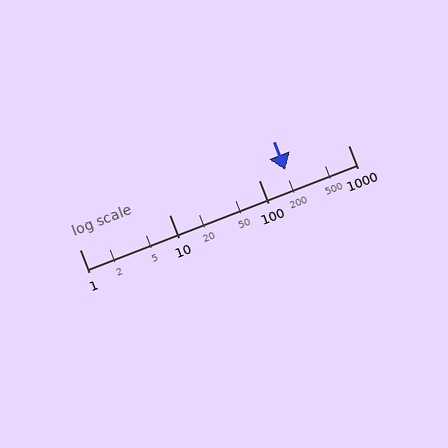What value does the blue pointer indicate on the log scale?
The pointer indicates approximately 200.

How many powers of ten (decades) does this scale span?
The scale spans 3 decades, from 1 to 1000.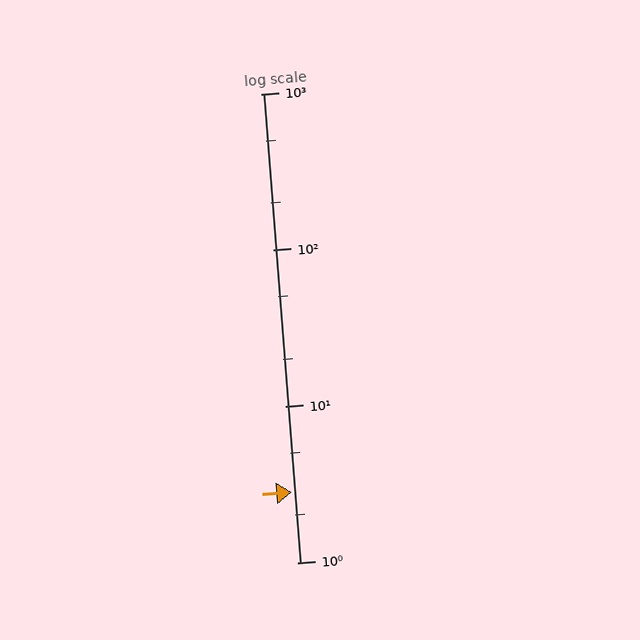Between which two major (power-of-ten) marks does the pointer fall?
The pointer is between 1 and 10.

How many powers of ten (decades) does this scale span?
The scale spans 3 decades, from 1 to 1000.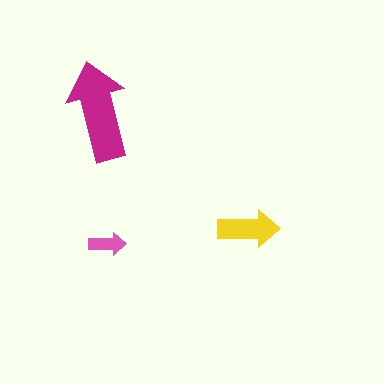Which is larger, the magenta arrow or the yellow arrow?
The magenta one.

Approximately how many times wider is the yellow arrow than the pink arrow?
About 1.5 times wider.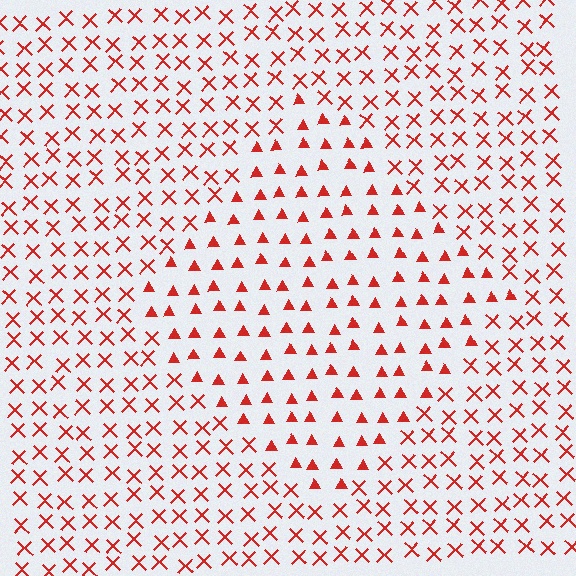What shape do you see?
I see a diamond.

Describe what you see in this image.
The image is filled with small red elements arranged in a uniform grid. A diamond-shaped region contains triangles, while the surrounding area contains X marks. The boundary is defined purely by the change in element shape.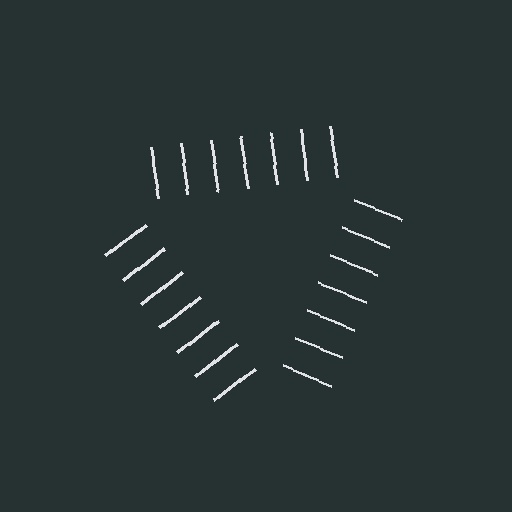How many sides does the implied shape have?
3 sides — the line-ends trace a triangle.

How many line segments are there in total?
21 — 7 along each of the 3 edges.